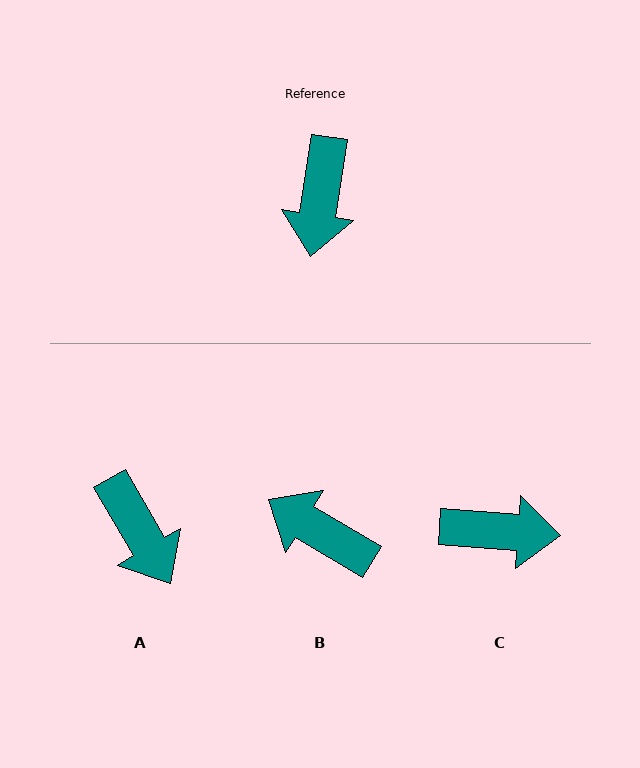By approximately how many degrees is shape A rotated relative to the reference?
Approximately 39 degrees counter-clockwise.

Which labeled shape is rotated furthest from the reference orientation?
B, about 112 degrees away.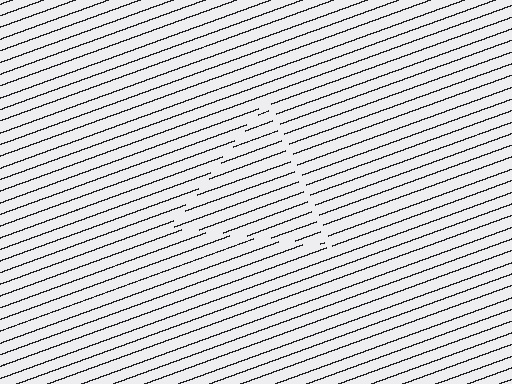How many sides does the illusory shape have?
3 sides — the line-ends trace a triangle.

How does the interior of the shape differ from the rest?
The interior of the shape contains the same grating, shifted by half a period — the contour is defined by the phase discontinuity where line-ends from the inner and outer gratings abut.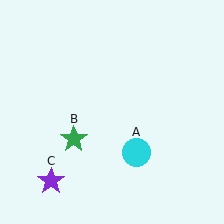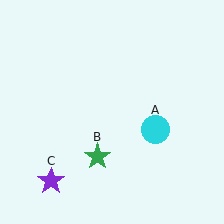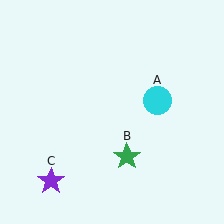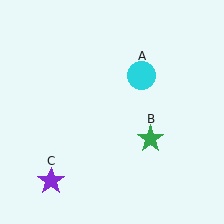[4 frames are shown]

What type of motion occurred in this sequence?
The cyan circle (object A), green star (object B) rotated counterclockwise around the center of the scene.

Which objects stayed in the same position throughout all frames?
Purple star (object C) remained stationary.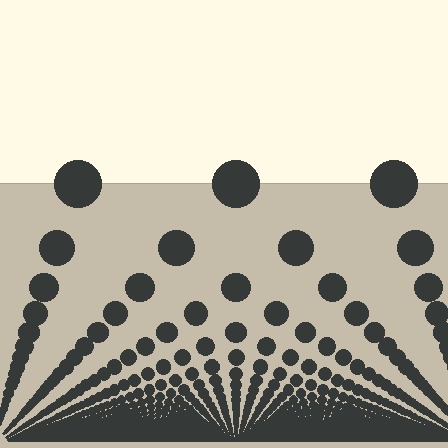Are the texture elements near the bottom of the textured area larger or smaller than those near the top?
Smaller. The gradient is inverted — elements near the bottom are smaller and denser.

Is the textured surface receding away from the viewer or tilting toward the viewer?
The surface appears to tilt toward the viewer. Texture elements get larger and sparser toward the top.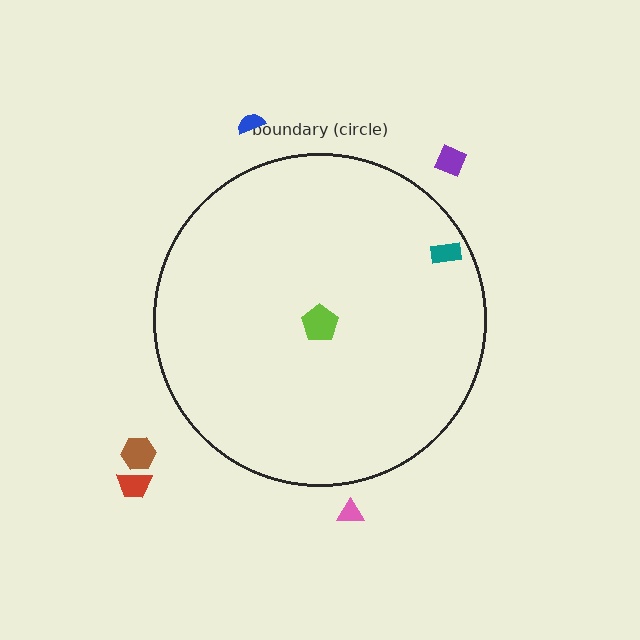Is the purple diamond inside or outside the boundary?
Outside.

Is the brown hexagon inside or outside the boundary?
Outside.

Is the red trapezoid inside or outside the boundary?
Outside.